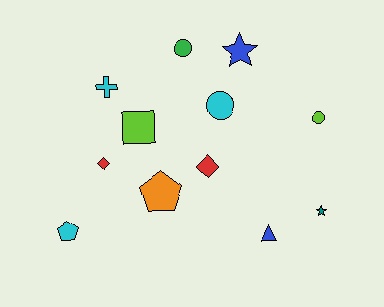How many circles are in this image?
There are 3 circles.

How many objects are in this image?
There are 12 objects.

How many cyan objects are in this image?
There are 3 cyan objects.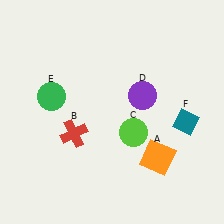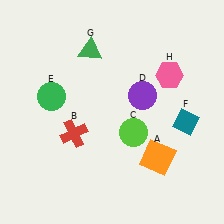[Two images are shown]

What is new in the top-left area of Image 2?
A green triangle (G) was added in the top-left area of Image 2.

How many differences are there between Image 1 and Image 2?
There are 2 differences between the two images.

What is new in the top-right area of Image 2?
A pink hexagon (H) was added in the top-right area of Image 2.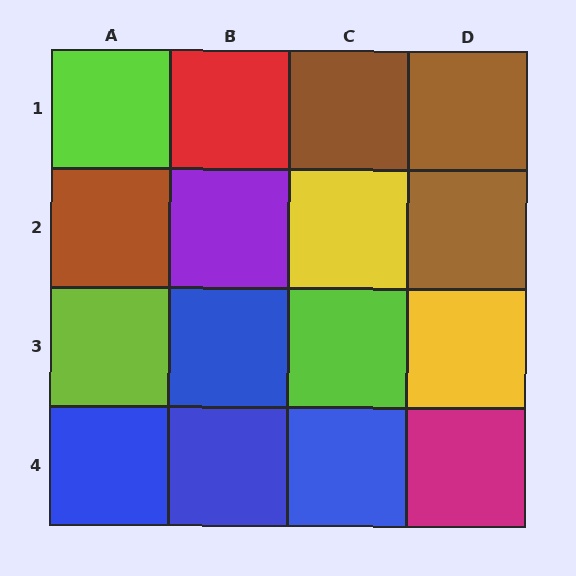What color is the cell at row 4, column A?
Blue.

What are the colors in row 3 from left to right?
Lime, blue, lime, yellow.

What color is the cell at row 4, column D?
Magenta.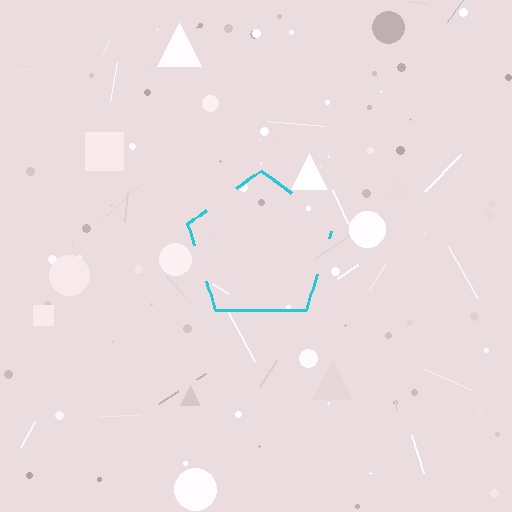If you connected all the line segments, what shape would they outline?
They would outline a pentagon.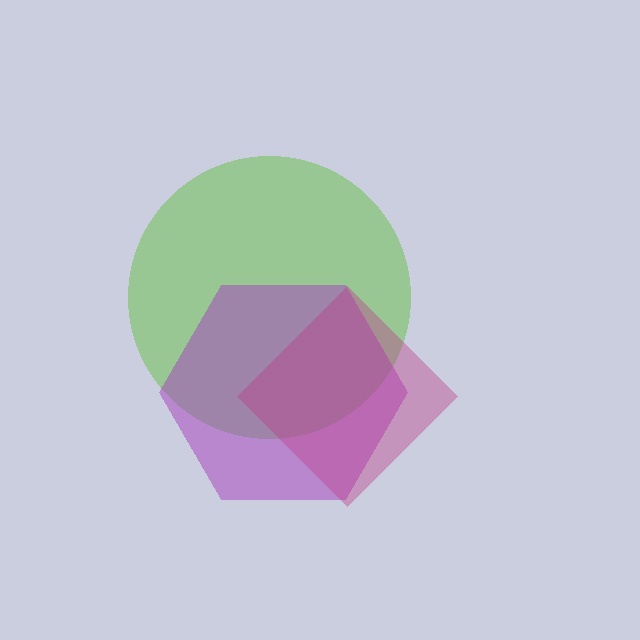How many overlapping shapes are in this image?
There are 3 overlapping shapes in the image.